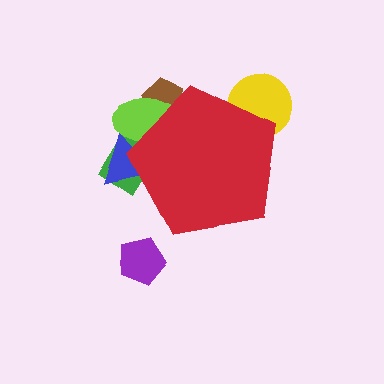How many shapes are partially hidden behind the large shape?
5 shapes are partially hidden.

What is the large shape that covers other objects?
A red pentagon.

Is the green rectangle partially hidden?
Yes, the green rectangle is partially hidden behind the red pentagon.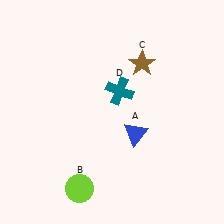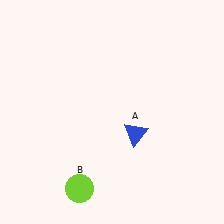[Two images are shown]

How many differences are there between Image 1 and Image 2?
There are 2 differences between the two images.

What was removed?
The teal cross (D), the brown star (C) were removed in Image 2.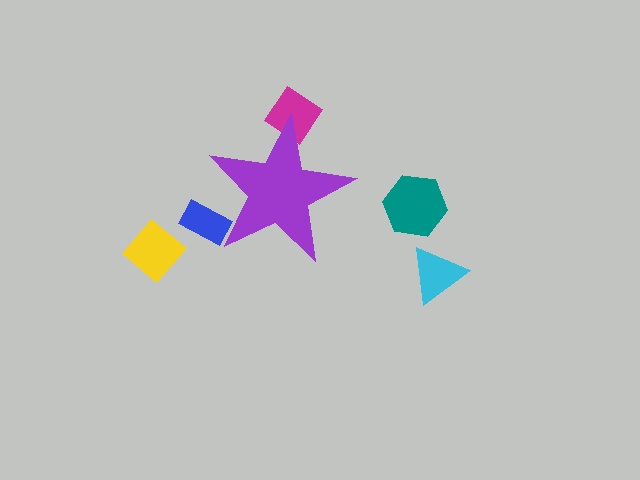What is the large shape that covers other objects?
A purple star.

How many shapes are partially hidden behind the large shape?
2 shapes are partially hidden.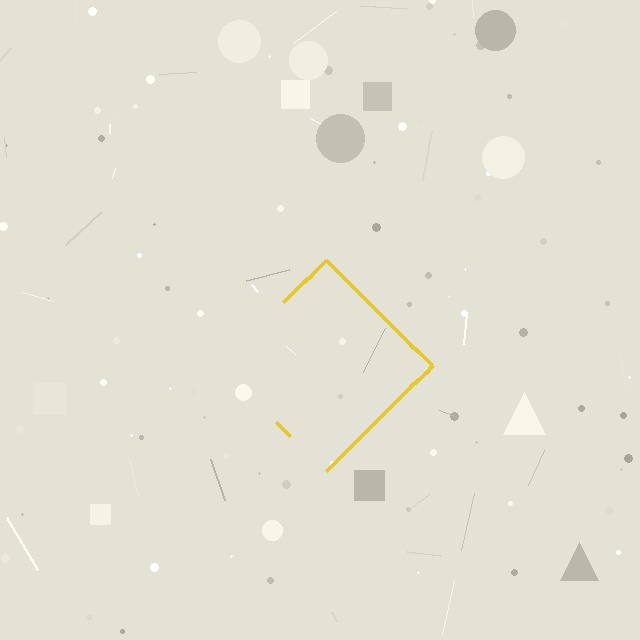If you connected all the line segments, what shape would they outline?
They would outline a diamond.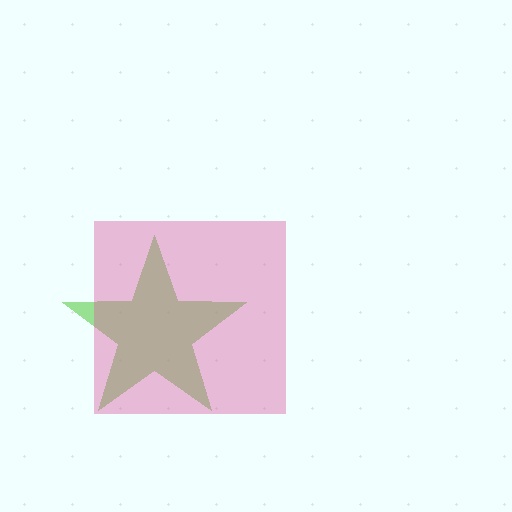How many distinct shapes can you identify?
There are 2 distinct shapes: a lime star, a pink square.